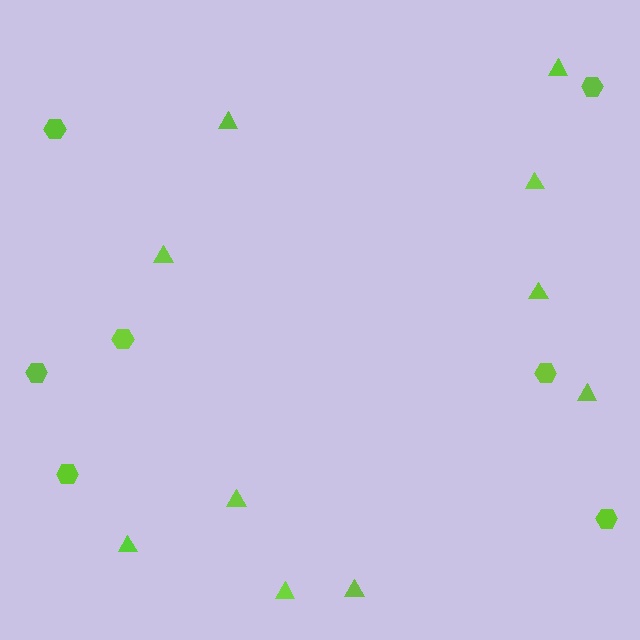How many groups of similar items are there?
There are 2 groups: one group of triangles (10) and one group of hexagons (7).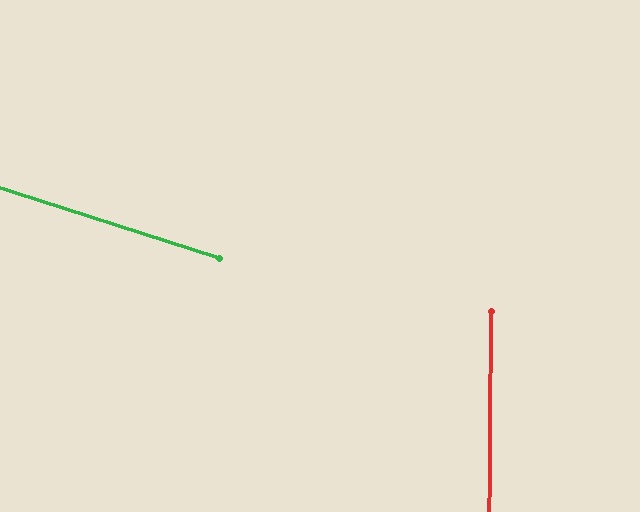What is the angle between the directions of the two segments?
Approximately 73 degrees.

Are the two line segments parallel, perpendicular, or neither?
Neither parallel nor perpendicular — they differ by about 73°.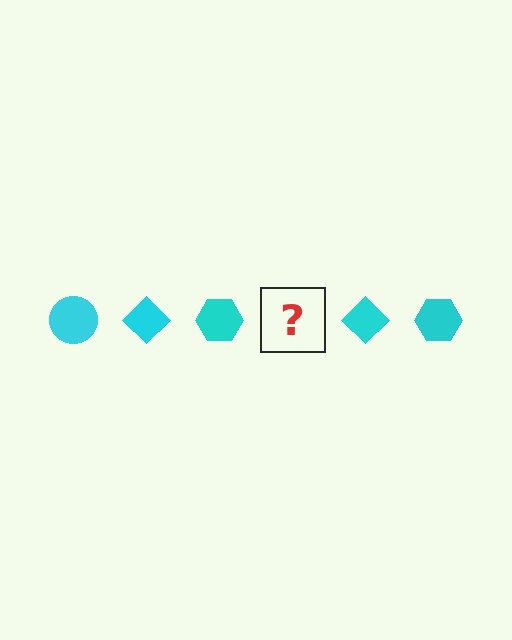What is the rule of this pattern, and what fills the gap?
The rule is that the pattern cycles through circle, diamond, hexagon shapes in cyan. The gap should be filled with a cyan circle.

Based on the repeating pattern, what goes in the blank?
The blank should be a cyan circle.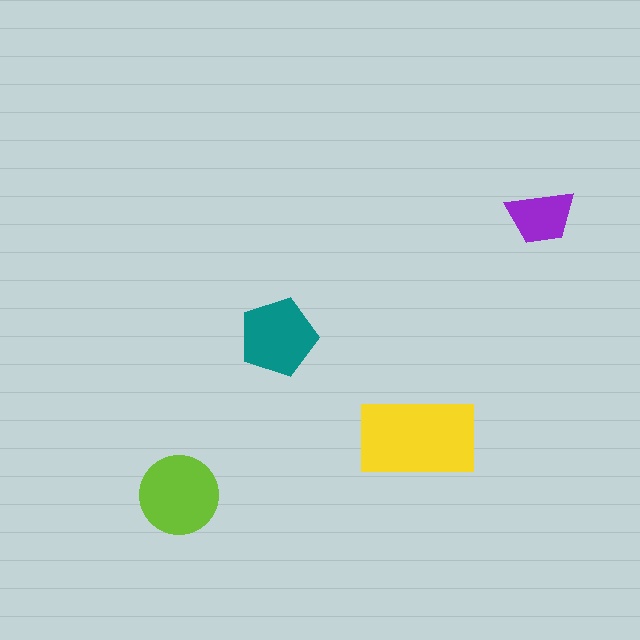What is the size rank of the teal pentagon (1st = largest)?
3rd.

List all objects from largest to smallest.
The yellow rectangle, the lime circle, the teal pentagon, the purple trapezoid.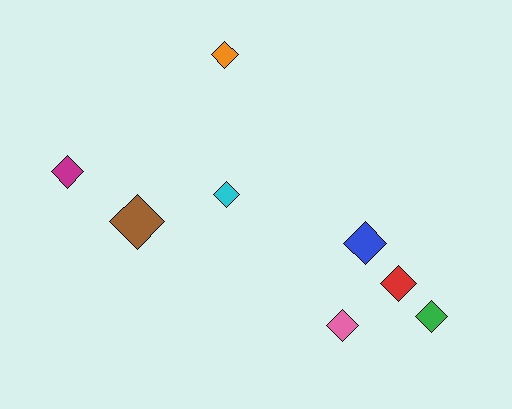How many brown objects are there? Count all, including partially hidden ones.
There is 1 brown object.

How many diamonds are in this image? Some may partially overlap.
There are 8 diamonds.